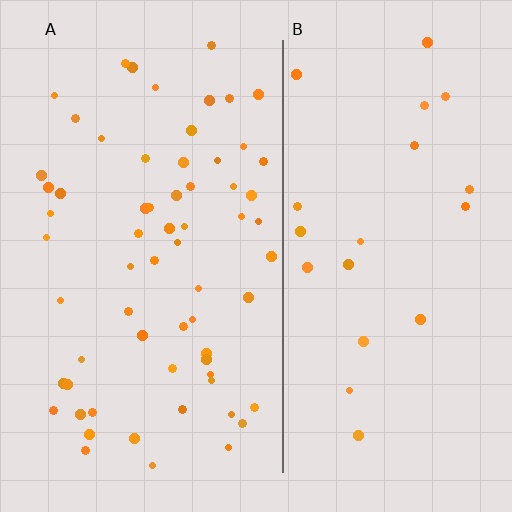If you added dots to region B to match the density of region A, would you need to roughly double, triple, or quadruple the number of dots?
Approximately triple.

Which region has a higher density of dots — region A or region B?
A (the left).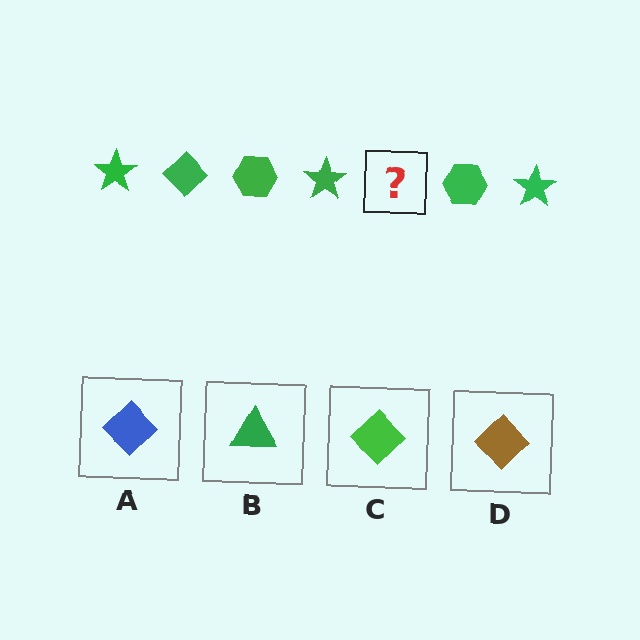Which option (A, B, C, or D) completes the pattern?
C.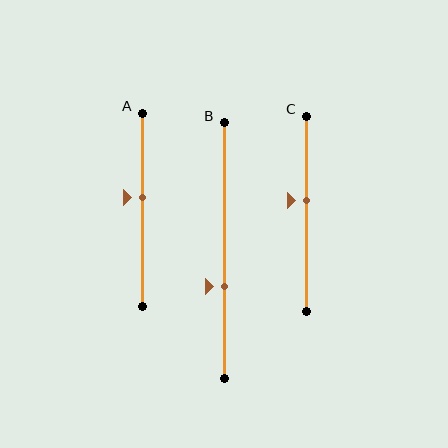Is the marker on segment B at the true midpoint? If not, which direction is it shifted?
No, the marker on segment B is shifted downward by about 14% of the segment length.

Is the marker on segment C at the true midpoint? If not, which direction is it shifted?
No, the marker on segment C is shifted upward by about 7% of the segment length.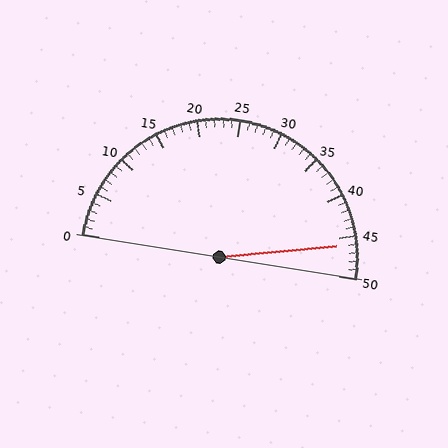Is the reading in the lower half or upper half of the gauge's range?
The reading is in the upper half of the range (0 to 50).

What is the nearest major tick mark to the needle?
The nearest major tick mark is 45.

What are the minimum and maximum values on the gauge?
The gauge ranges from 0 to 50.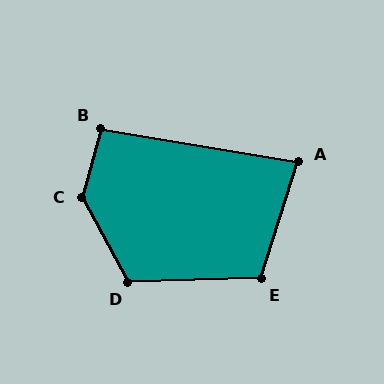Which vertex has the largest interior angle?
C, at approximately 135 degrees.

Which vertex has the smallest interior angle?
A, at approximately 82 degrees.